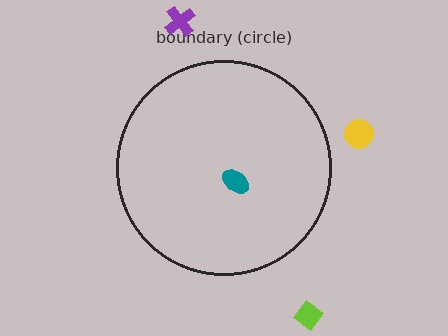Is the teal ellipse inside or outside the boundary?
Inside.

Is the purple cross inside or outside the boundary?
Outside.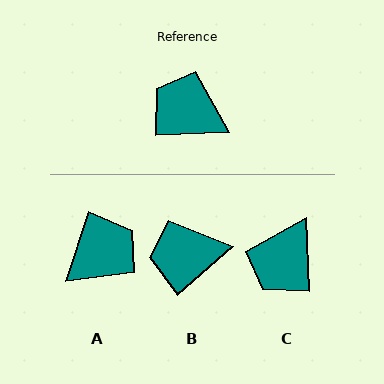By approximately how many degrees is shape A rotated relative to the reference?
Approximately 111 degrees clockwise.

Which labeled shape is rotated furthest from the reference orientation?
A, about 111 degrees away.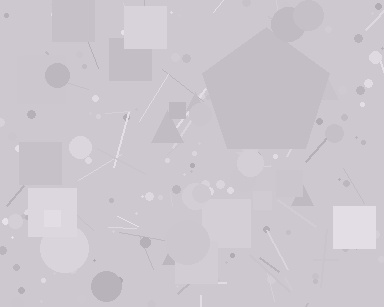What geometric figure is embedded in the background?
A pentagon is embedded in the background.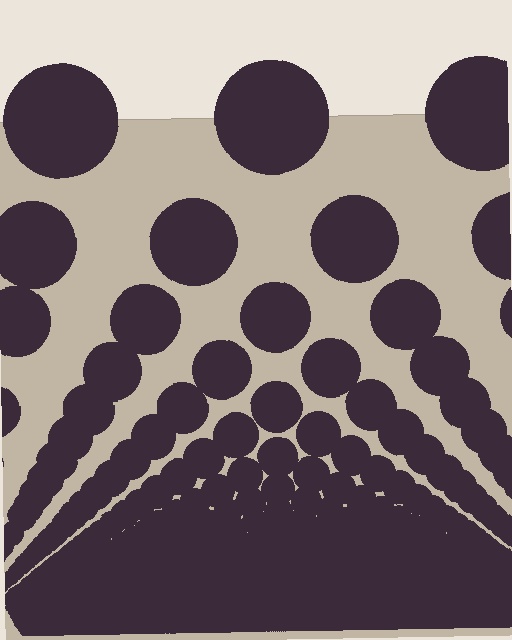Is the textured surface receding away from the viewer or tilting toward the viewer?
The surface appears to tilt toward the viewer. Texture elements get larger and sparser toward the top.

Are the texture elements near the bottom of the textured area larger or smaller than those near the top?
Smaller. The gradient is inverted — elements near the bottom are smaller and denser.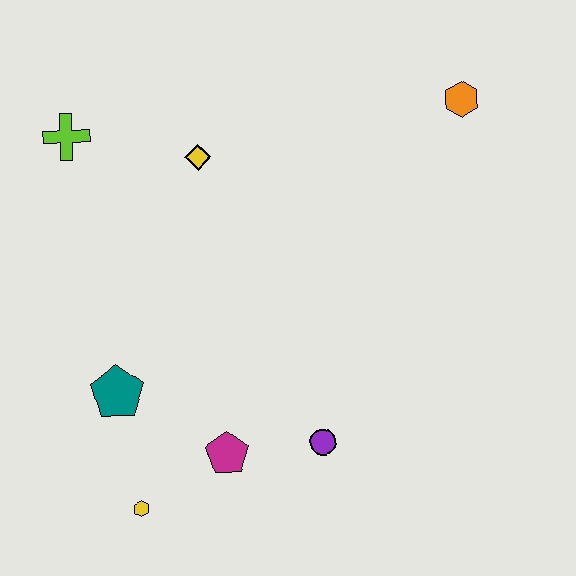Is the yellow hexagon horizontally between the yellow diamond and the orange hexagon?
No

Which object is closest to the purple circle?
The magenta pentagon is closest to the purple circle.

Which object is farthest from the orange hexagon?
The yellow hexagon is farthest from the orange hexagon.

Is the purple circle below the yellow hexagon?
No